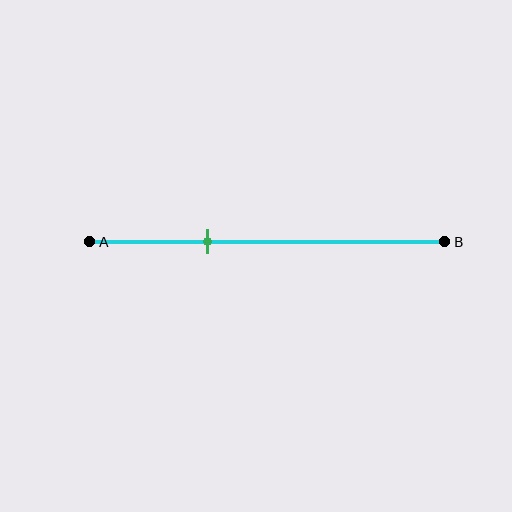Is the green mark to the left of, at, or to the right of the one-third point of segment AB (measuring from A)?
The green mark is approximately at the one-third point of segment AB.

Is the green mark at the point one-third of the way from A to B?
Yes, the mark is approximately at the one-third point.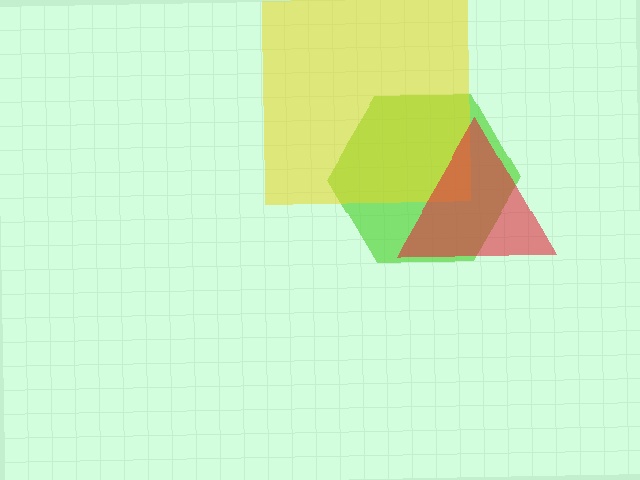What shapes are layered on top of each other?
The layered shapes are: a lime hexagon, a yellow square, a red triangle.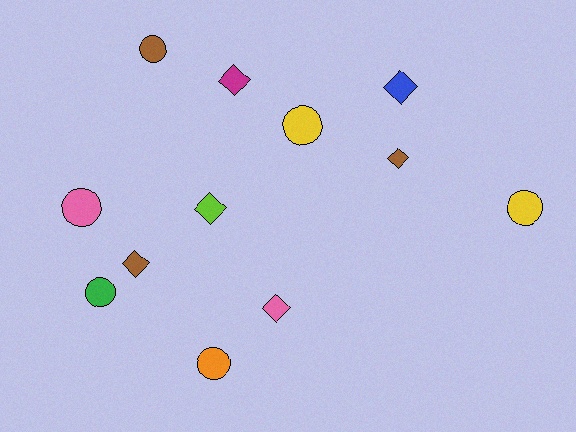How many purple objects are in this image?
There are no purple objects.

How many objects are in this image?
There are 12 objects.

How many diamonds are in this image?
There are 6 diamonds.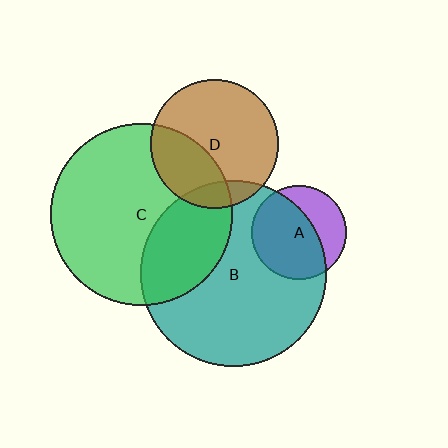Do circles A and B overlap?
Yes.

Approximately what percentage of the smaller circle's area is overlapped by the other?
Approximately 65%.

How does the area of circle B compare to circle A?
Approximately 3.9 times.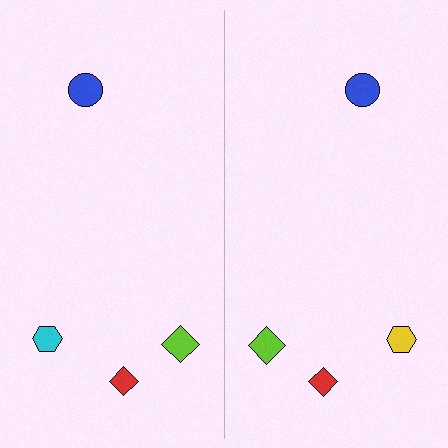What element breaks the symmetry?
The yellow hexagon on the right side breaks the symmetry — its mirror counterpart is cyan.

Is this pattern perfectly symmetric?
No, the pattern is not perfectly symmetric. The yellow hexagon on the right side breaks the symmetry — its mirror counterpart is cyan.